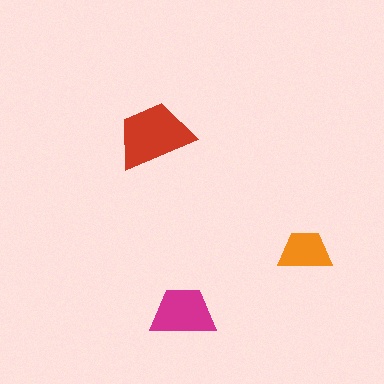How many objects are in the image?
There are 3 objects in the image.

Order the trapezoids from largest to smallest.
the red one, the magenta one, the orange one.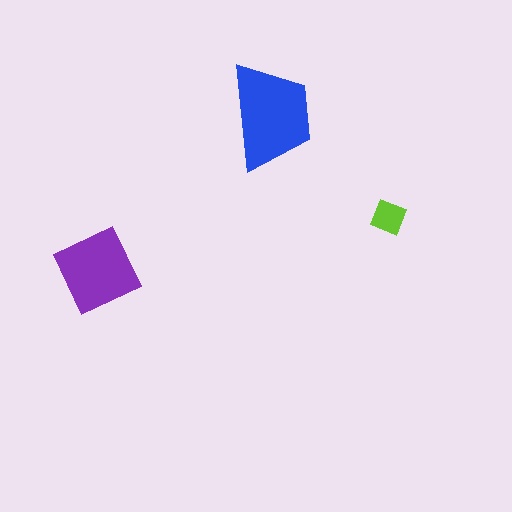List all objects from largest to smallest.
The blue trapezoid, the purple diamond, the lime square.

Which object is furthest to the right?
The lime square is rightmost.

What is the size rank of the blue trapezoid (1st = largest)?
1st.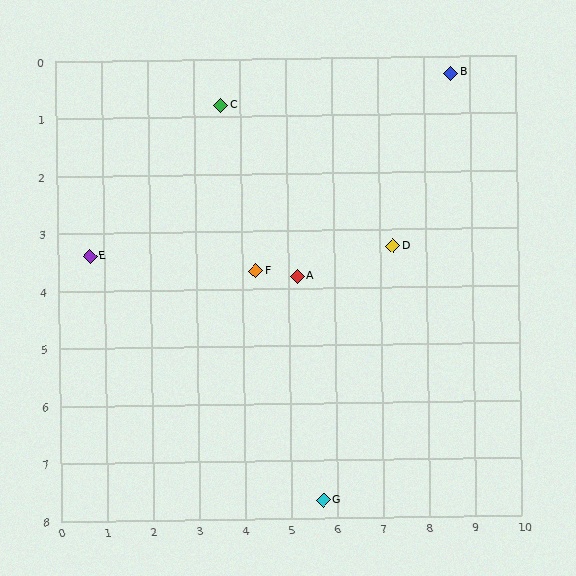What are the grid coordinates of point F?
Point F is at approximately (4.3, 3.7).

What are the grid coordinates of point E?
Point E is at approximately (0.7, 3.4).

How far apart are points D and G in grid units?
Points D and G are about 4.7 grid units apart.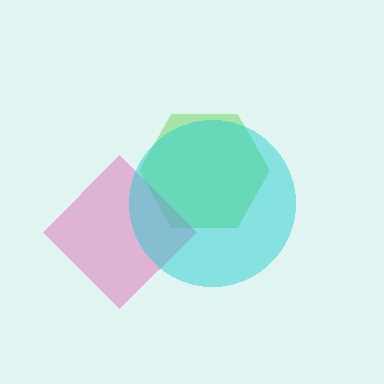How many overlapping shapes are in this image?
There are 3 overlapping shapes in the image.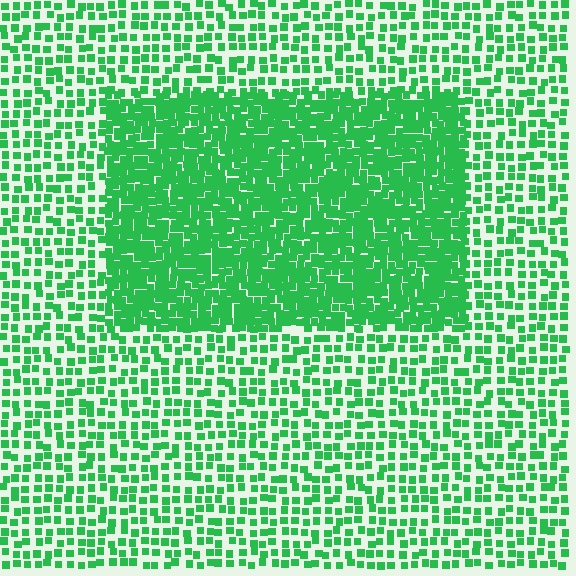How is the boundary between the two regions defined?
The boundary is defined by a change in element density (approximately 2.3x ratio). All elements are the same color, size, and shape.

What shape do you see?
I see a rectangle.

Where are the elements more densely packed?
The elements are more densely packed inside the rectangle boundary.